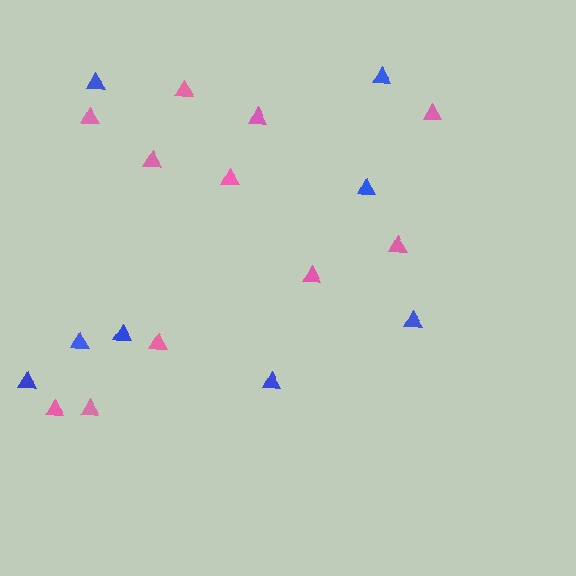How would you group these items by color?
There are 2 groups: one group of pink triangles (11) and one group of blue triangles (8).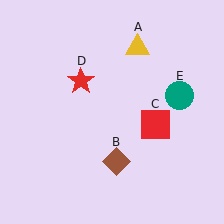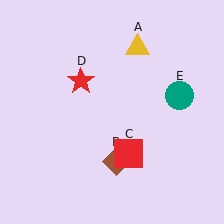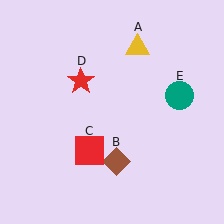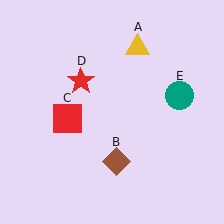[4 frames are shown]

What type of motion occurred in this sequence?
The red square (object C) rotated clockwise around the center of the scene.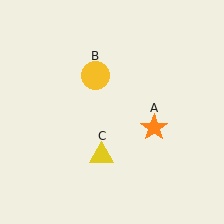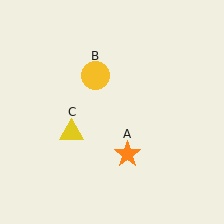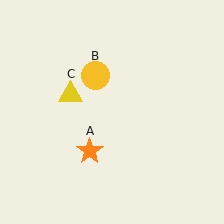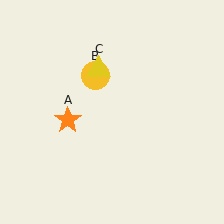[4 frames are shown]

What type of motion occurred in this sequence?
The orange star (object A), yellow triangle (object C) rotated clockwise around the center of the scene.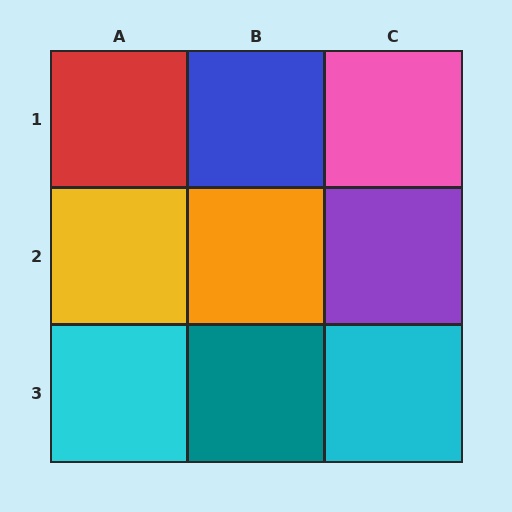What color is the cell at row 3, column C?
Cyan.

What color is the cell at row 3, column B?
Teal.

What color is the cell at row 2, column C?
Purple.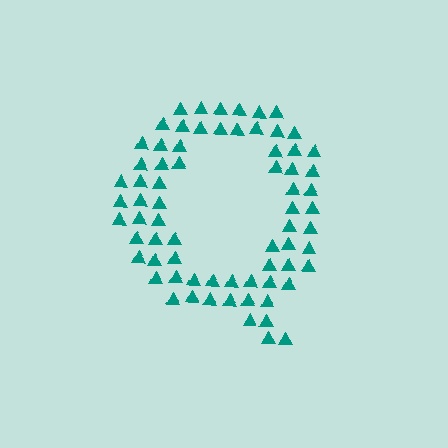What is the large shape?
The large shape is the letter Q.